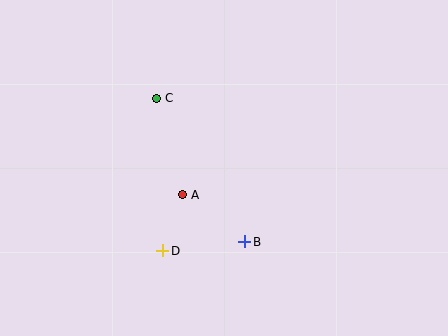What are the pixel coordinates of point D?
Point D is at (163, 251).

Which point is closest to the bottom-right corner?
Point B is closest to the bottom-right corner.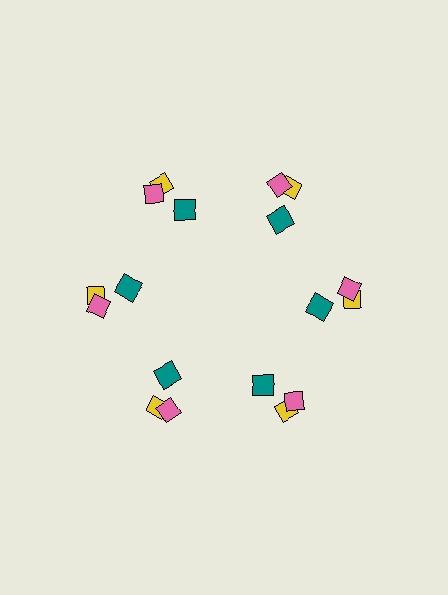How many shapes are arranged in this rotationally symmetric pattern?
There are 18 shapes, arranged in 6 groups of 3.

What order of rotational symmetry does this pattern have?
This pattern has 6-fold rotational symmetry.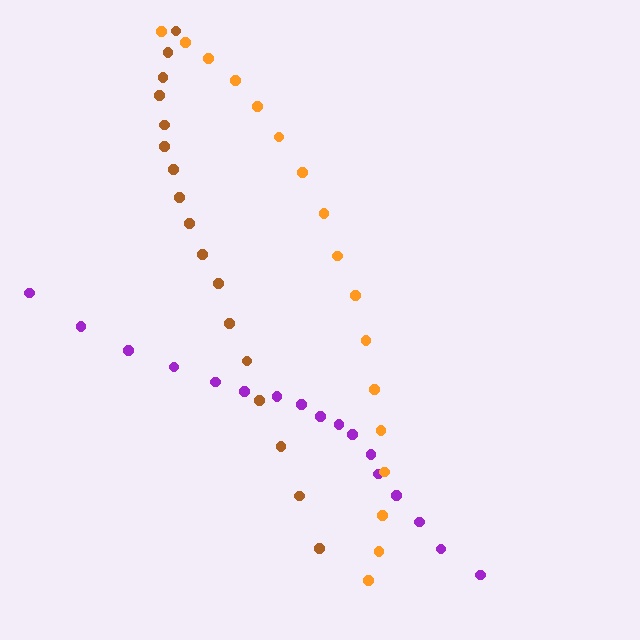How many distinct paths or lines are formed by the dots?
There are 3 distinct paths.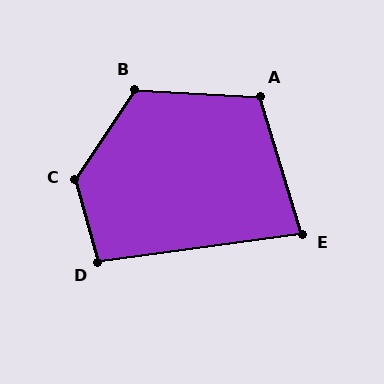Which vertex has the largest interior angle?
C, at approximately 131 degrees.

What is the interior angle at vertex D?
Approximately 98 degrees (obtuse).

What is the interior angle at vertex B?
Approximately 120 degrees (obtuse).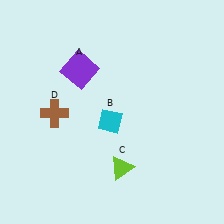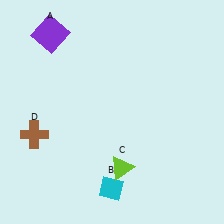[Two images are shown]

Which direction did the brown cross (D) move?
The brown cross (D) moved down.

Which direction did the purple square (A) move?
The purple square (A) moved up.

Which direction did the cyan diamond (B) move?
The cyan diamond (B) moved down.